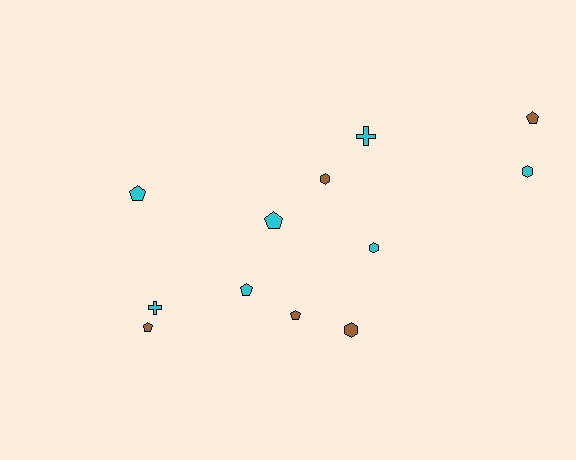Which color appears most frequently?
Cyan, with 7 objects.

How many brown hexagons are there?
There are 2 brown hexagons.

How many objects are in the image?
There are 12 objects.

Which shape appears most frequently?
Pentagon, with 6 objects.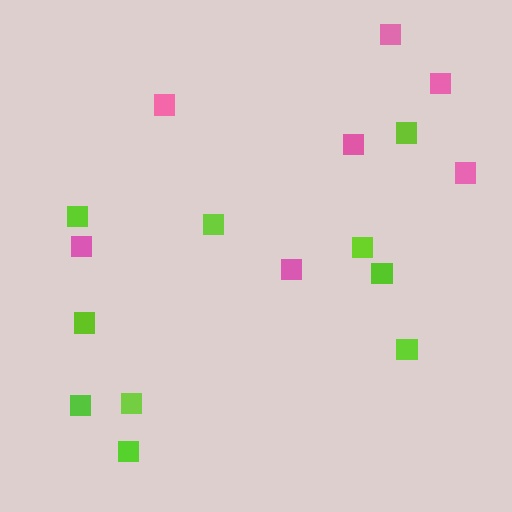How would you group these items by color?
There are 2 groups: one group of pink squares (7) and one group of lime squares (10).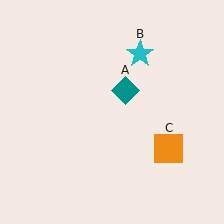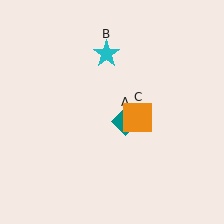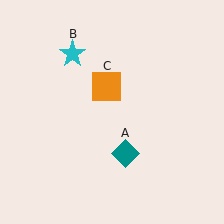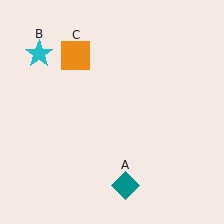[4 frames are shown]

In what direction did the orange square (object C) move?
The orange square (object C) moved up and to the left.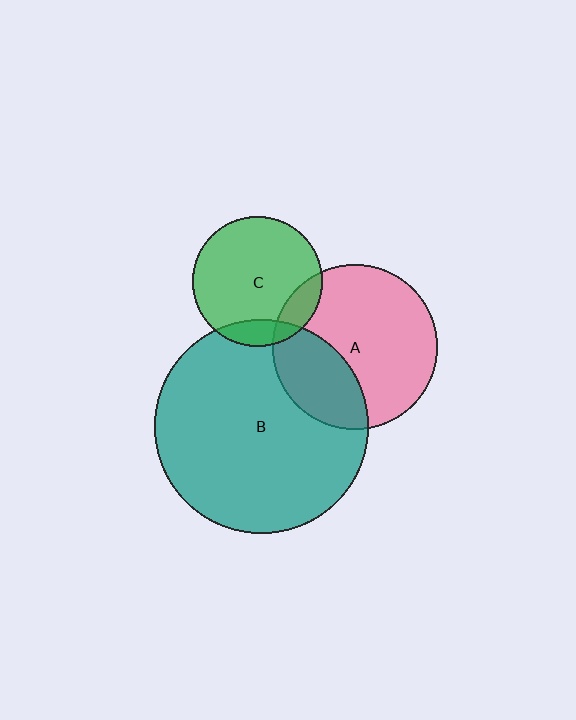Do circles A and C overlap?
Yes.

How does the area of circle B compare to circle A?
Approximately 1.7 times.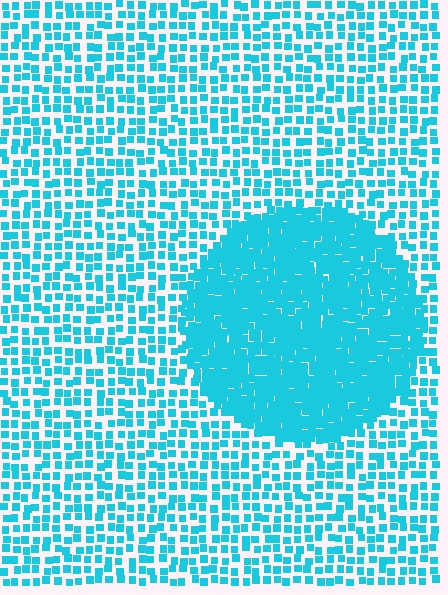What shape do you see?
I see a circle.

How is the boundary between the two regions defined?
The boundary is defined by a change in element density (approximately 2.4x ratio). All elements are the same color, size, and shape.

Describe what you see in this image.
The image contains small cyan elements arranged at two different densities. A circle-shaped region is visible where the elements are more densely packed than the surrounding area.